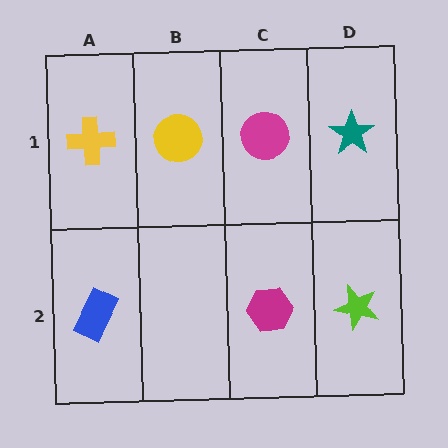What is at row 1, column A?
A yellow cross.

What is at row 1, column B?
A yellow circle.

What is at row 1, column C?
A magenta circle.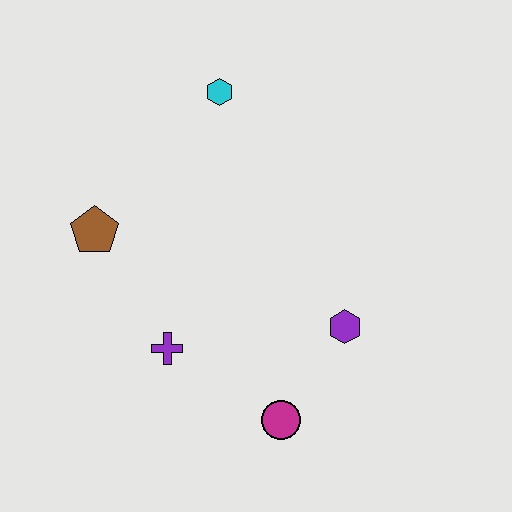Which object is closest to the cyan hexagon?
The brown pentagon is closest to the cyan hexagon.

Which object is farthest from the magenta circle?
The cyan hexagon is farthest from the magenta circle.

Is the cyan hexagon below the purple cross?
No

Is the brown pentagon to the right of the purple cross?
No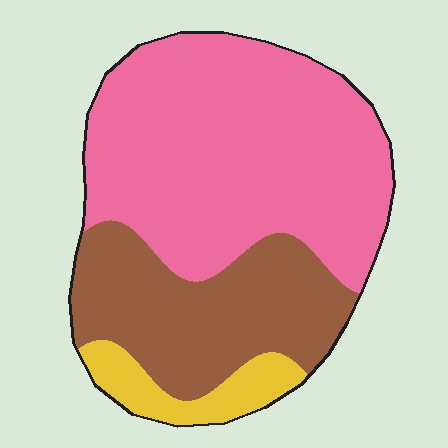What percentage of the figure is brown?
Brown covers about 30% of the figure.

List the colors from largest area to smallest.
From largest to smallest: pink, brown, yellow.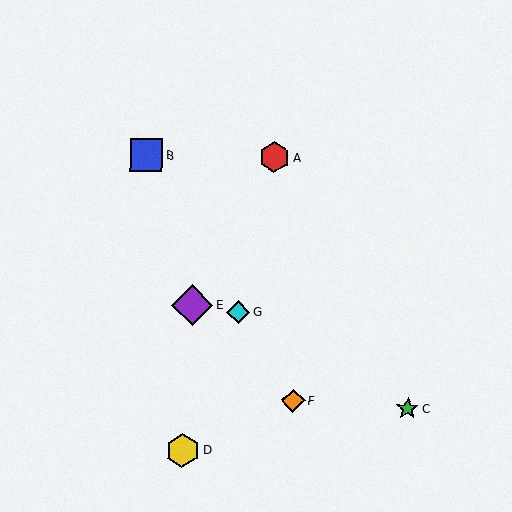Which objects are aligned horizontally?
Objects A, B are aligned horizontally.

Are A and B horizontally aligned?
Yes, both are at y≈157.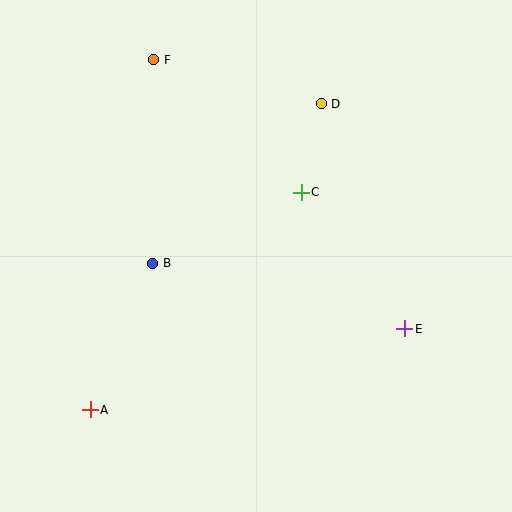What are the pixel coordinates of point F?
Point F is at (154, 60).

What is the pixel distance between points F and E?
The distance between F and E is 368 pixels.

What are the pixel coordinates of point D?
Point D is at (321, 104).